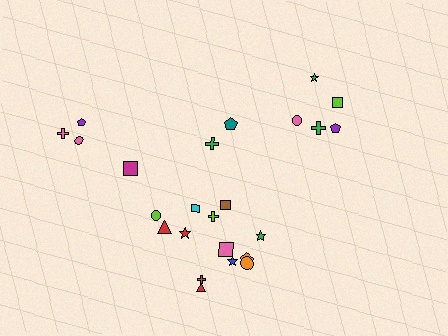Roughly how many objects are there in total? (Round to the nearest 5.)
Roughly 25 objects in total.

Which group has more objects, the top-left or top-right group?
The top-right group.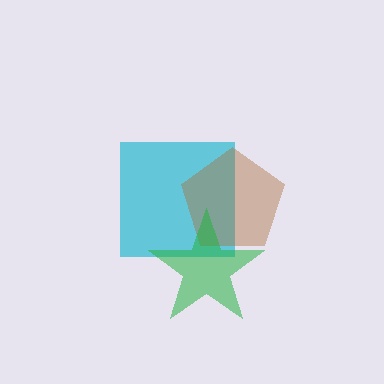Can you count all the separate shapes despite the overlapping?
Yes, there are 3 separate shapes.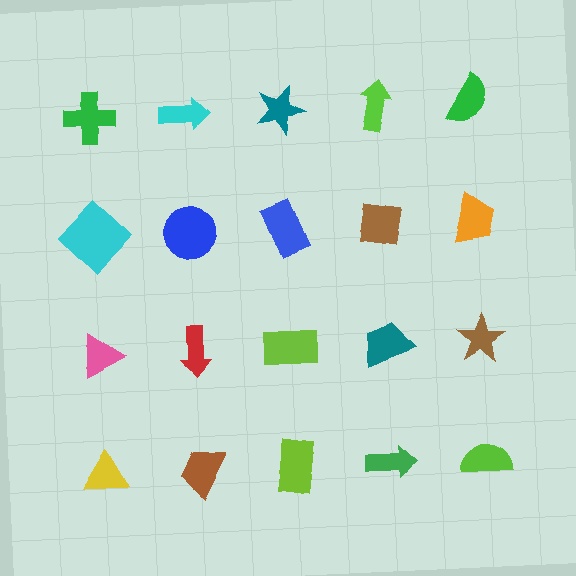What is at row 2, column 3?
A blue rectangle.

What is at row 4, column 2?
A brown trapezoid.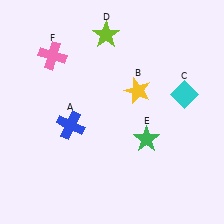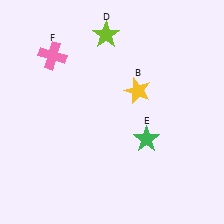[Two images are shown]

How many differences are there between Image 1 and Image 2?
There are 2 differences between the two images.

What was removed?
The cyan diamond (C), the blue cross (A) were removed in Image 2.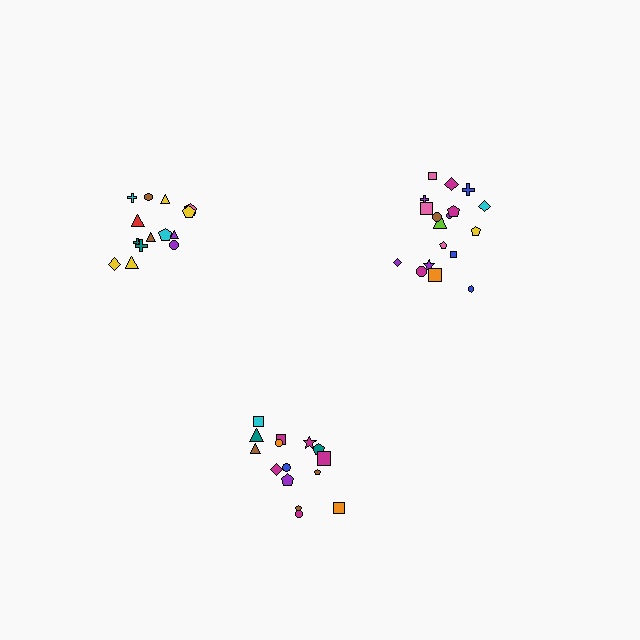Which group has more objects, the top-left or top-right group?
The top-right group.